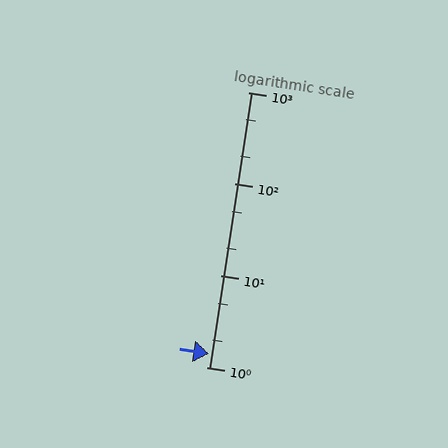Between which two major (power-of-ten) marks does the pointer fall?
The pointer is between 1 and 10.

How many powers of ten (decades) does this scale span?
The scale spans 3 decades, from 1 to 1000.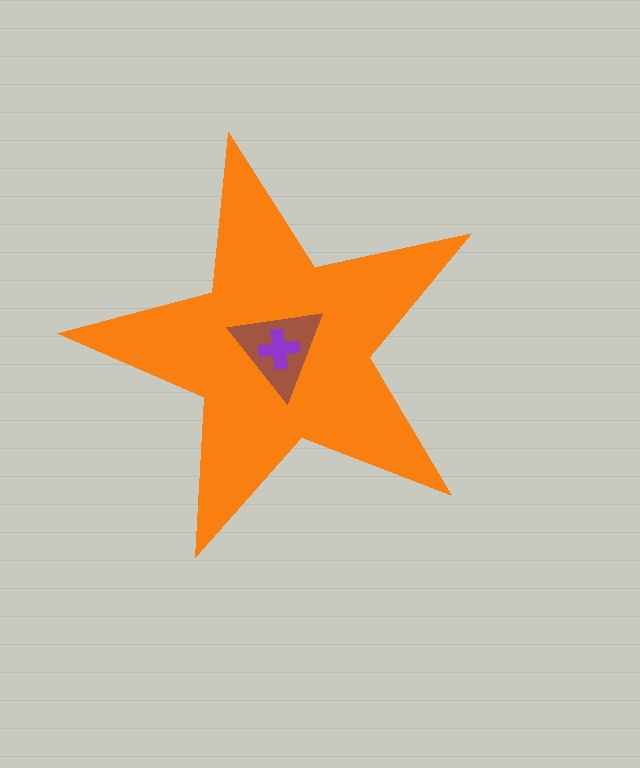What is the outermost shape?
The orange star.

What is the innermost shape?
The purple cross.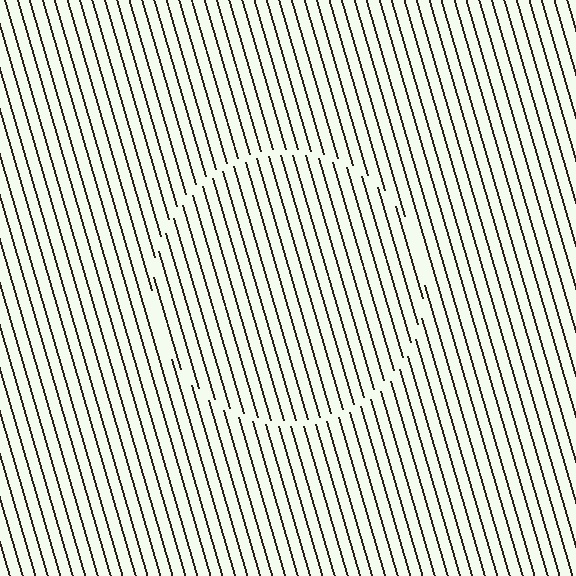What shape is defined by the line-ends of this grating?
An illusory circle. The interior of the shape contains the same grating, shifted by half a period — the contour is defined by the phase discontinuity where line-ends from the inner and outer gratings abut.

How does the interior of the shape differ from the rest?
The interior of the shape contains the same grating, shifted by half a period — the contour is defined by the phase discontinuity where line-ends from the inner and outer gratings abut.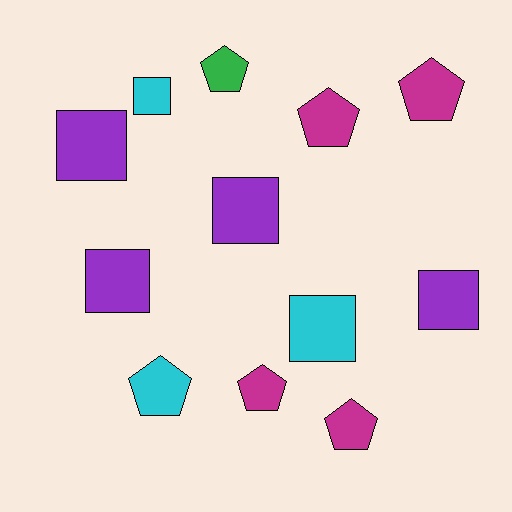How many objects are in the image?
There are 12 objects.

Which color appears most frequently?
Purple, with 4 objects.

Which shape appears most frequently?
Pentagon, with 6 objects.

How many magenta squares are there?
There are no magenta squares.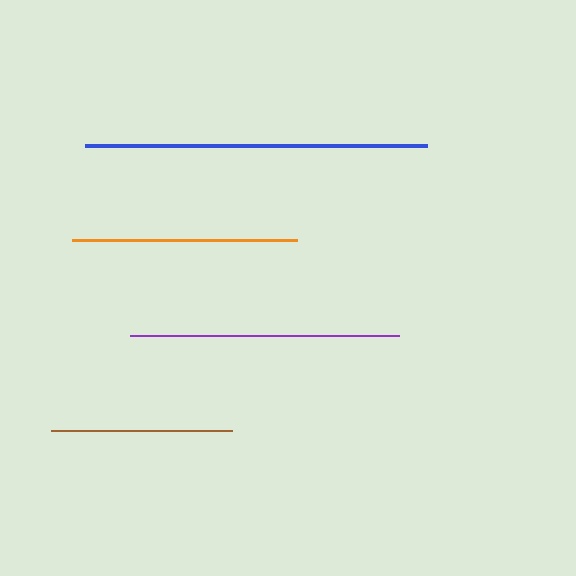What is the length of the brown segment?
The brown segment is approximately 180 pixels long.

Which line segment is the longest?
The blue line is the longest at approximately 342 pixels.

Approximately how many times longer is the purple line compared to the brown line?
The purple line is approximately 1.5 times the length of the brown line.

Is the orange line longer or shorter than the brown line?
The orange line is longer than the brown line.